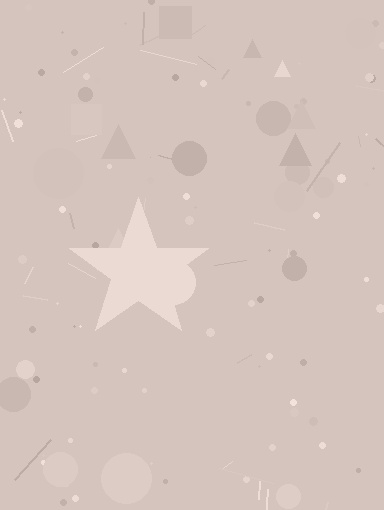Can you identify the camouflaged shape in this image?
The camouflaged shape is a star.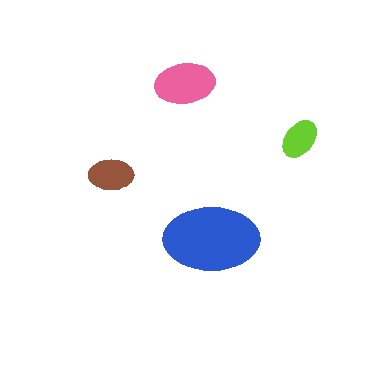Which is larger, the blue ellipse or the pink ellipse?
The blue one.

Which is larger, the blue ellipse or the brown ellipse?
The blue one.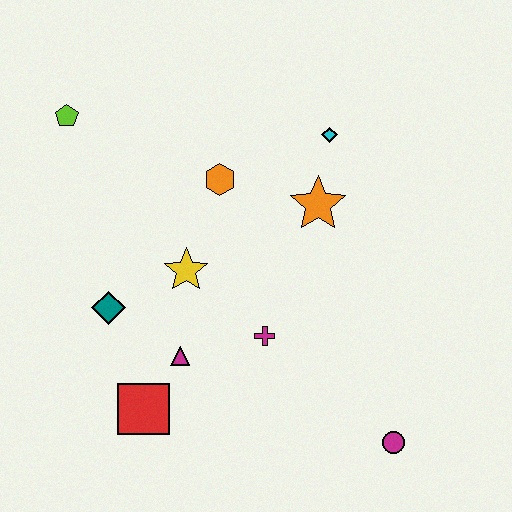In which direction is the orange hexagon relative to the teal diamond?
The orange hexagon is above the teal diamond.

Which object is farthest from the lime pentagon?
The magenta circle is farthest from the lime pentagon.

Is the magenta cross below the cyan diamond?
Yes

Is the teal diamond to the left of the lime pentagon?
No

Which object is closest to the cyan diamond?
The orange star is closest to the cyan diamond.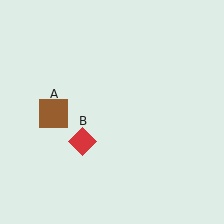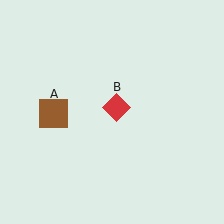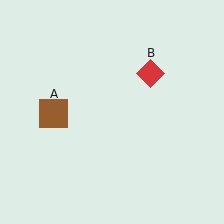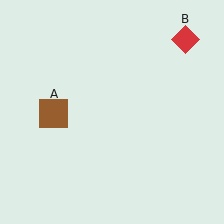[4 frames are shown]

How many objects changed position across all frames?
1 object changed position: red diamond (object B).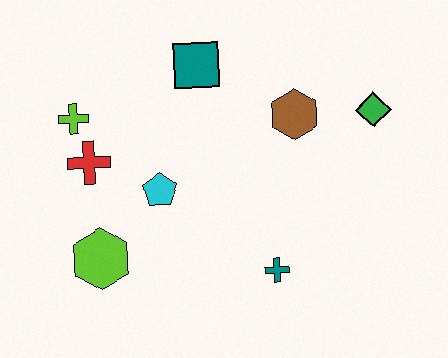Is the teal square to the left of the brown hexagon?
Yes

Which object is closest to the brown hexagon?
The green diamond is closest to the brown hexagon.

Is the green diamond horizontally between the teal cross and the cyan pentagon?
No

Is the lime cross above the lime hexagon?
Yes